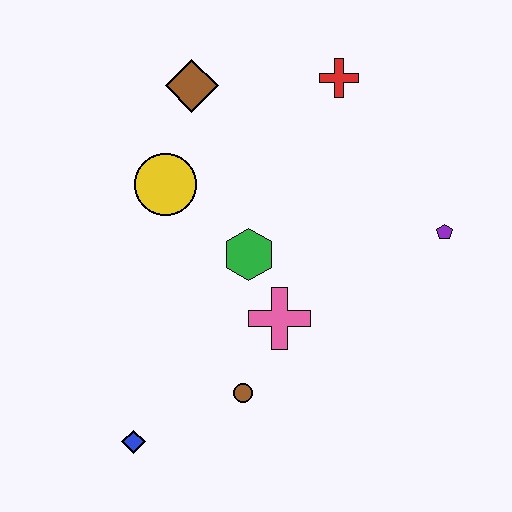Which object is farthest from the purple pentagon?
The blue diamond is farthest from the purple pentagon.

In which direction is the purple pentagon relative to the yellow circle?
The purple pentagon is to the right of the yellow circle.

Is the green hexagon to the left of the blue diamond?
No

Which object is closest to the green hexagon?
The pink cross is closest to the green hexagon.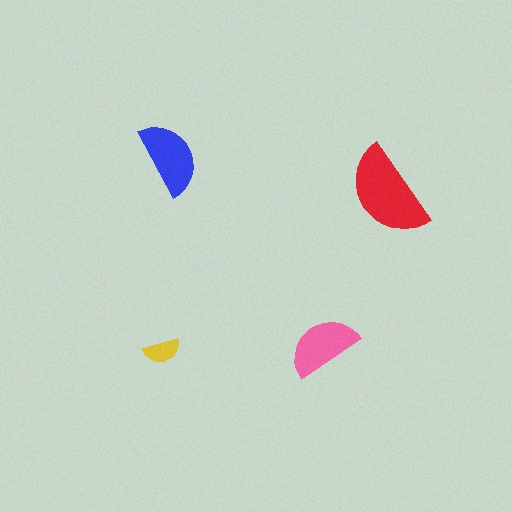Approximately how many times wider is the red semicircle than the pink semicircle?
About 1.5 times wider.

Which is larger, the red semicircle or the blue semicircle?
The red one.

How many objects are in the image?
There are 4 objects in the image.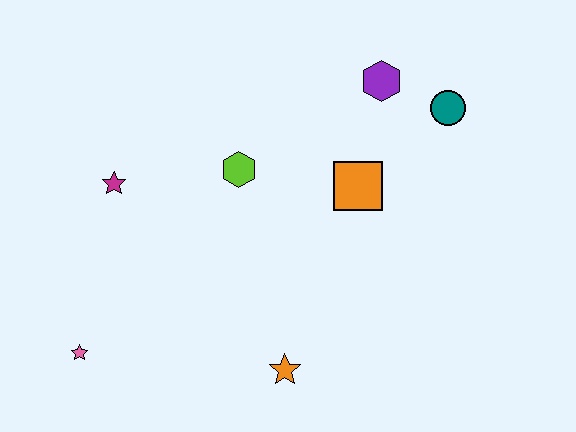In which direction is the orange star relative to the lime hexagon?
The orange star is below the lime hexagon.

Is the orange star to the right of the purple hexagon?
No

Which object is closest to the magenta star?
The lime hexagon is closest to the magenta star.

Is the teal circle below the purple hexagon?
Yes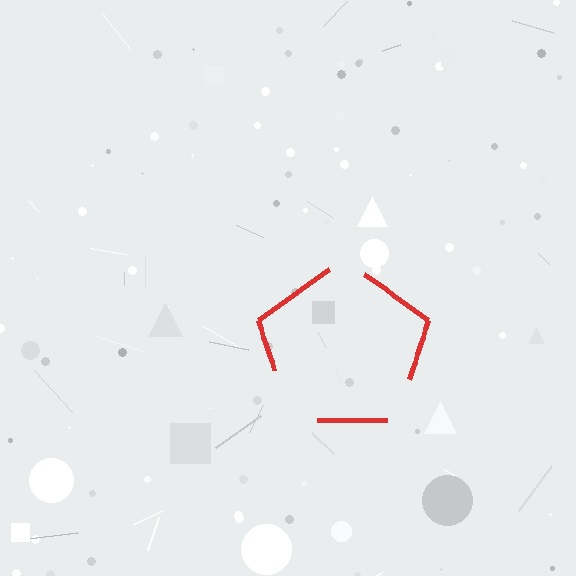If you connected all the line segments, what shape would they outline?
They would outline a pentagon.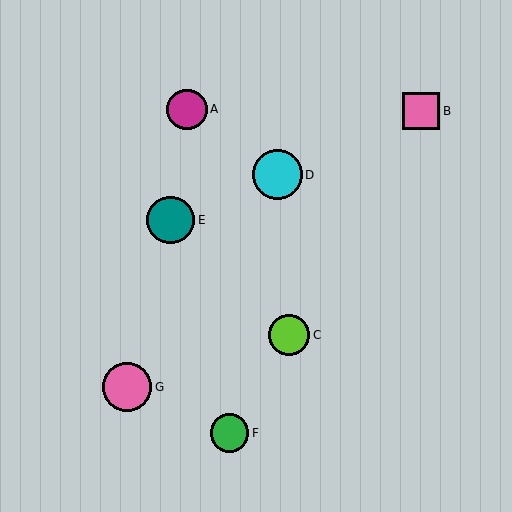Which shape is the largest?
The cyan circle (labeled D) is the largest.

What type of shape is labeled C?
Shape C is a lime circle.